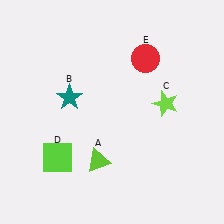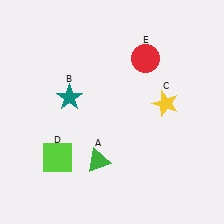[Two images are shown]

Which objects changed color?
A changed from lime to green. C changed from lime to yellow.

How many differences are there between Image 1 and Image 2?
There are 2 differences between the two images.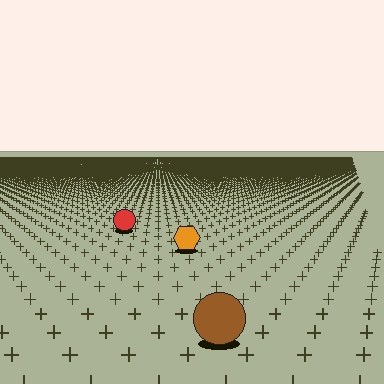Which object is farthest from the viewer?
The red circle is farthest from the viewer. It appears smaller and the ground texture around it is denser.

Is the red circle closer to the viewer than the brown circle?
No. The brown circle is closer — you can tell from the texture gradient: the ground texture is coarser near it.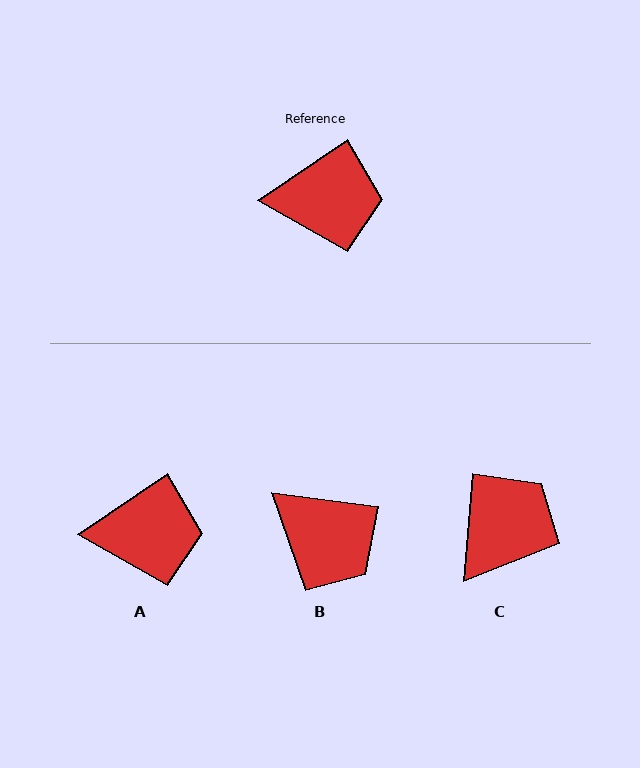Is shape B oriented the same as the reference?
No, it is off by about 41 degrees.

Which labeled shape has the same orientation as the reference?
A.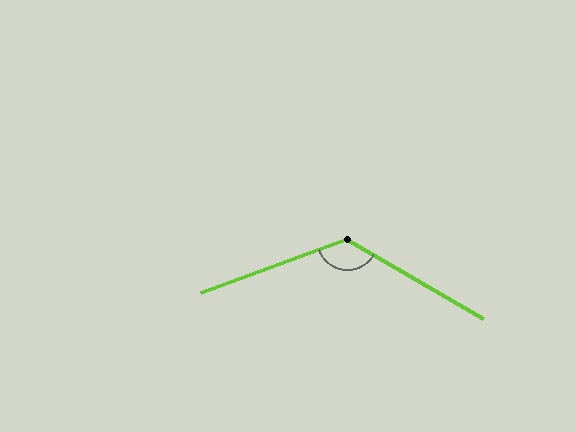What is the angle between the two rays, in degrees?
Approximately 129 degrees.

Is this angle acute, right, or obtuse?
It is obtuse.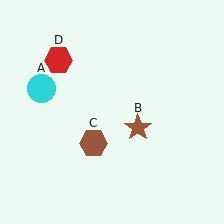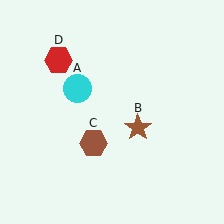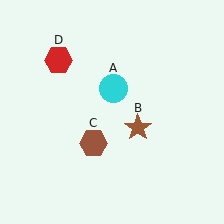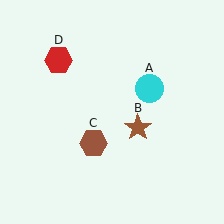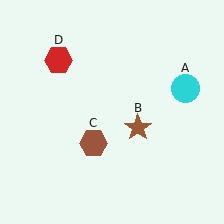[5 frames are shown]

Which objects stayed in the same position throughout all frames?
Brown star (object B) and brown hexagon (object C) and red hexagon (object D) remained stationary.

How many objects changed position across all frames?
1 object changed position: cyan circle (object A).